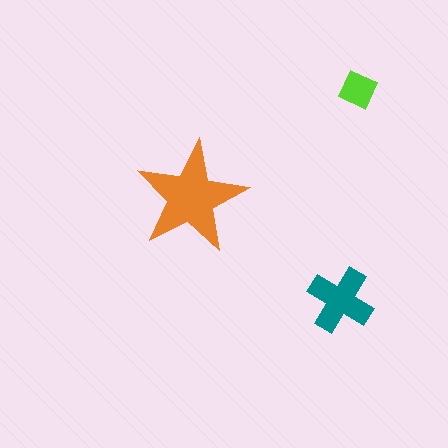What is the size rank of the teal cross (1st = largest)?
2nd.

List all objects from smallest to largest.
The lime square, the teal cross, the orange star.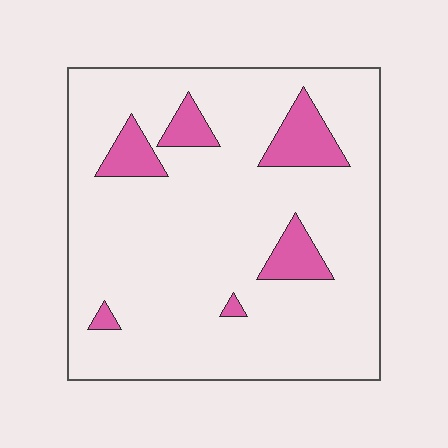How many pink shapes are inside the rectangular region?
6.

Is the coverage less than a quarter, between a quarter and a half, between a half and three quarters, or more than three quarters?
Less than a quarter.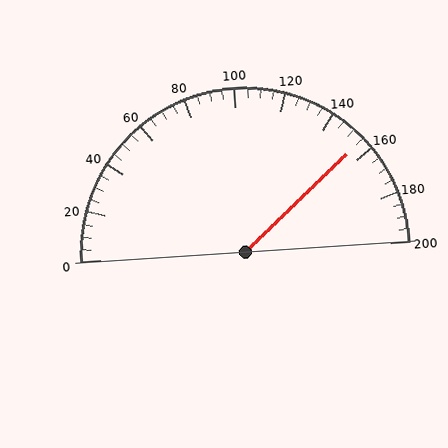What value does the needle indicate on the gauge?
The needle indicates approximately 155.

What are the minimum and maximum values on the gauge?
The gauge ranges from 0 to 200.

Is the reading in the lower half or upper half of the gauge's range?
The reading is in the upper half of the range (0 to 200).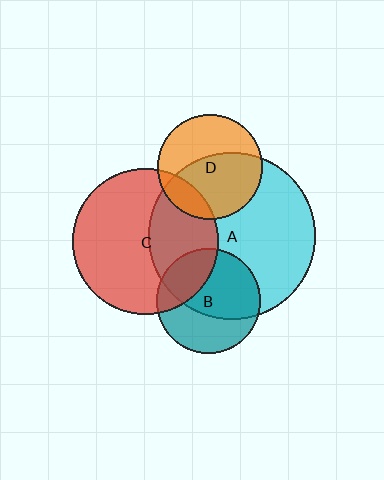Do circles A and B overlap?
Yes.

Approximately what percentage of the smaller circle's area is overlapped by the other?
Approximately 60%.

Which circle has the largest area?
Circle A (cyan).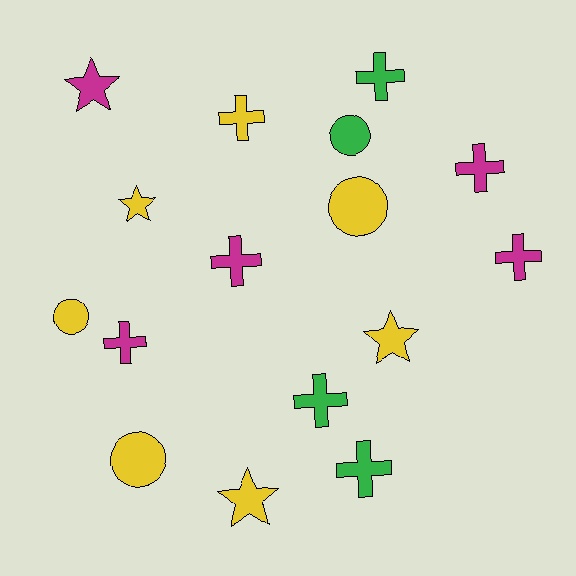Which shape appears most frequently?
Cross, with 8 objects.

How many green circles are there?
There is 1 green circle.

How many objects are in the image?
There are 16 objects.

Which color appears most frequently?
Yellow, with 7 objects.